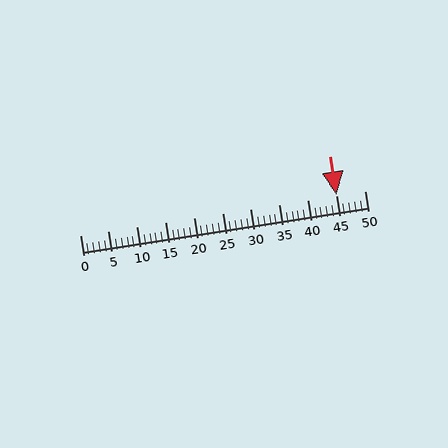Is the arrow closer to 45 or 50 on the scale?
The arrow is closer to 45.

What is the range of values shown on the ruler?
The ruler shows values from 0 to 50.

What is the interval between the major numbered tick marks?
The major tick marks are spaced 5 units apart.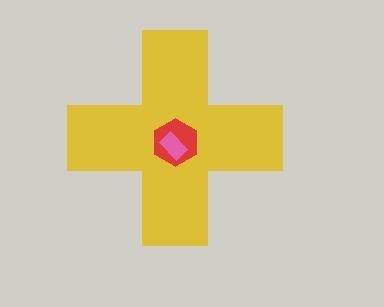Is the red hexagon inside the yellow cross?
Yes.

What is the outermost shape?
The yellow cross.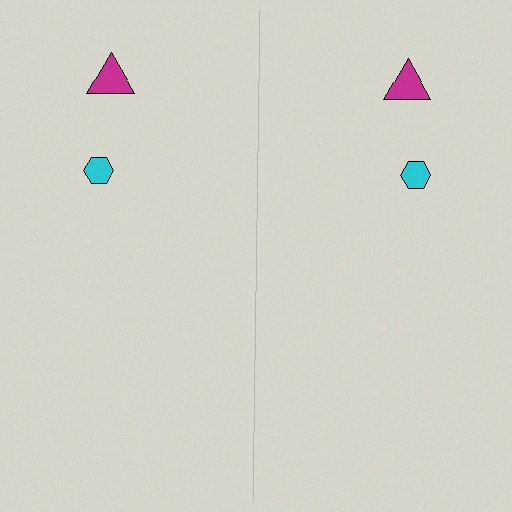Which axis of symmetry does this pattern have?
The pattern has a vertical axis of symmetry running through the center of the image.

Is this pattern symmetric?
Yes, this pattern has bilateral (reflection) symmetry.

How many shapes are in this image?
There are 4 shapes in this image.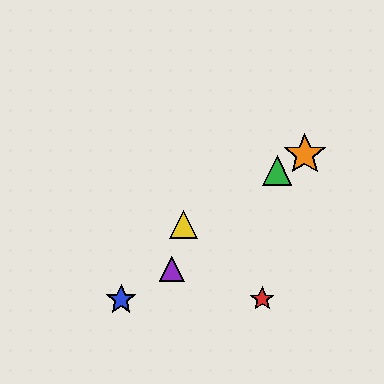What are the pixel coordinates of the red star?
The red star is at (262, 299).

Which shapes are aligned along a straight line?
The green triangle, the yellow triangle, the orange star are aligned along a straight line.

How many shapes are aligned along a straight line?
3 shapes (the green triangle, the yellow triangle, the orange star) are aligned along a straight line.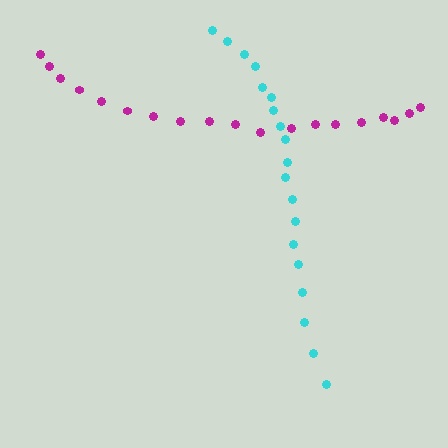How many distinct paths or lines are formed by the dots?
There are 2 distinct paths.